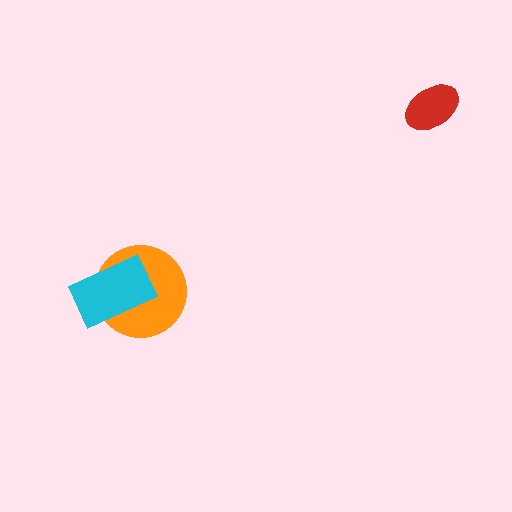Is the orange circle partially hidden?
Yes, it is partially covered by another shape.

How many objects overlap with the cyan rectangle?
1 object overlaps with the cyan rectangle.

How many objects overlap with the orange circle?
1 object overlaps with the orange circle.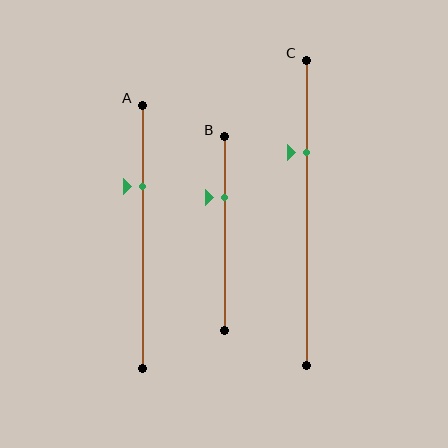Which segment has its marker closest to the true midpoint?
Segment B has its marker closest to the true midpoint.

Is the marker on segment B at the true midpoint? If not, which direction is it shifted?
No, the marker on segment B is shifted upward by about 19% of the segment length.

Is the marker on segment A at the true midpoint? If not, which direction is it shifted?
No, the marker on segment A is shifted upward by about 19% of the segment length.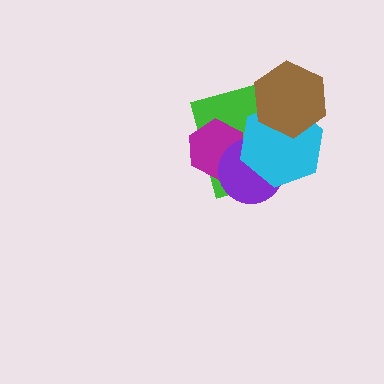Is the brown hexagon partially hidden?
No, no other shape covers it.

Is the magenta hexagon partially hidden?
Yes, it is partially covered by another shape.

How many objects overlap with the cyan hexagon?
4 objects overlap with the cyan hexagon.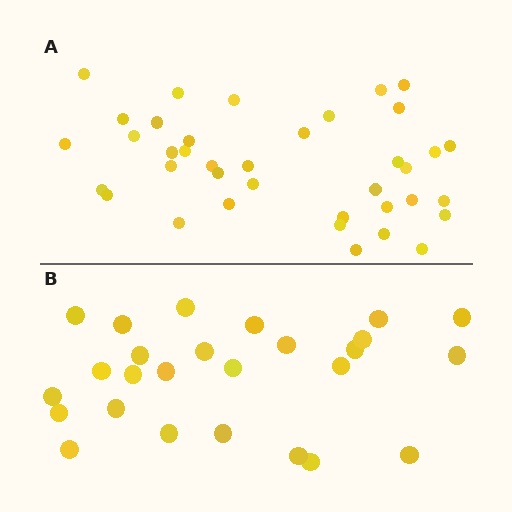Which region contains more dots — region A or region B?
Region A (the top region) has more dots.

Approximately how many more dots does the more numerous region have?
Region A has roughly 12 or so more dots than region B.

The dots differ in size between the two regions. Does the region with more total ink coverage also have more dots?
No. Region B has more total ink coverage because its dots are larger, but region A actually contains more individual dots. Total area can be misleading — the number of items is what matters here.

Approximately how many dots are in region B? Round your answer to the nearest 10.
About 30 dots. (The exact count is 26, which rounds to 30.)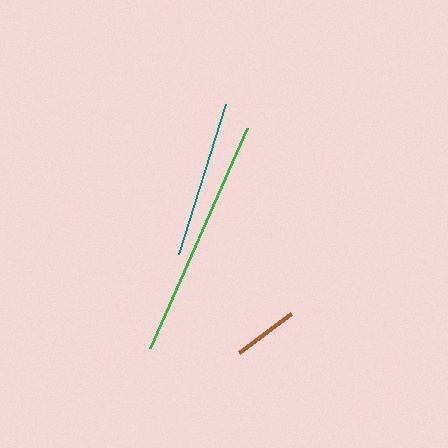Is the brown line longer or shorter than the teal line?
The teal line is longer than the brown line.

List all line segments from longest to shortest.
From longest to shortest: green, teal, brown.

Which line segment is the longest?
The green line is the longest at approximately 240 pixels.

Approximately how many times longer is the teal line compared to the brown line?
The teal line is approximately 2.4 times the length of the brown line.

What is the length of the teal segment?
The teal segment is approximately 157 pixels long.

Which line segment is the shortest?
The brown line is the shortest at approximately 65 pixels.